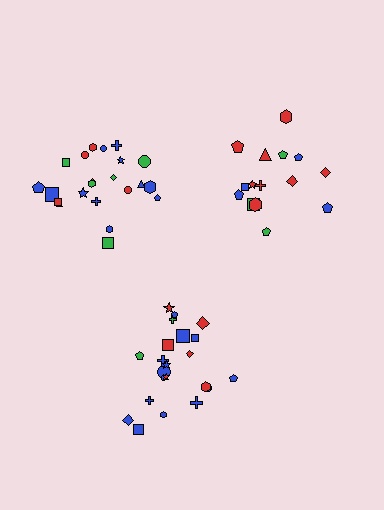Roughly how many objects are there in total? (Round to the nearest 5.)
Roughly 60 objects in total.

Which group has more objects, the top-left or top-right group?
The top-left group.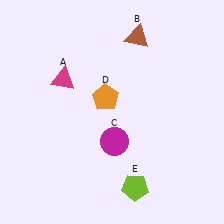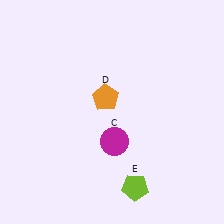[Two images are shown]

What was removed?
The magenta triangle (A), the brown triangle (B) were removed in Image 2.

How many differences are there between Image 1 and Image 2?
There are 2 differences between the two images.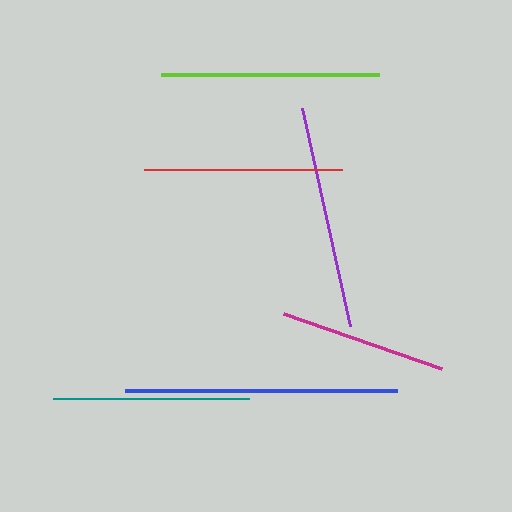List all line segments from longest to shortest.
From longest to shortest: blue, purple, lime, red, teal, magenta.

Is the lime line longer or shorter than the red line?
The lime line is longer than the red line.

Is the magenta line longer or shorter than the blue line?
The blue line is longer than the magenta line.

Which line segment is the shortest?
The magenta line is the shortest at approximately 168 pixels.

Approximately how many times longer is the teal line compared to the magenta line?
The teal line is approximately 1.2 times the length of the magenta line.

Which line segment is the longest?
The blue line is the longest at approximately 272 pixels.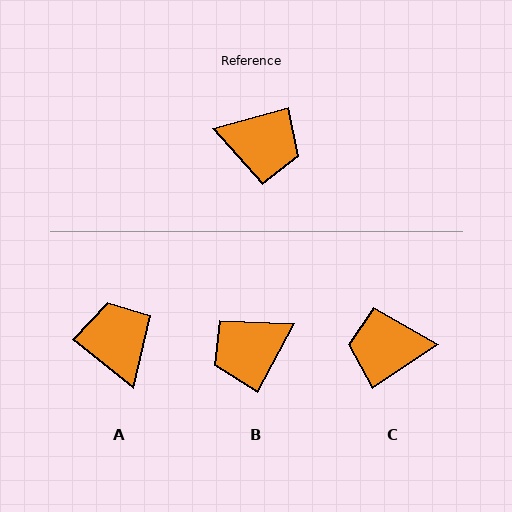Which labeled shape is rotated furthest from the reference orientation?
C, about 162 degrees away.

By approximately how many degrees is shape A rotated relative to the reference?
Approximately 125 degrees counter-clockwise.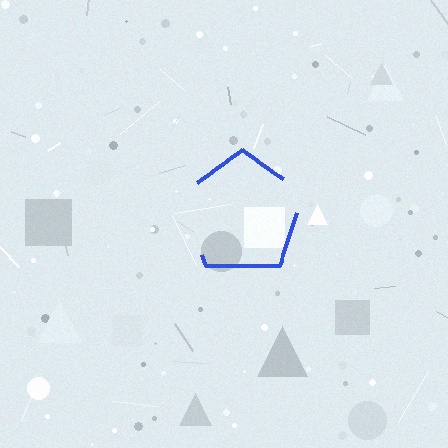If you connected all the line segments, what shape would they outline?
They would outline a pentagon.